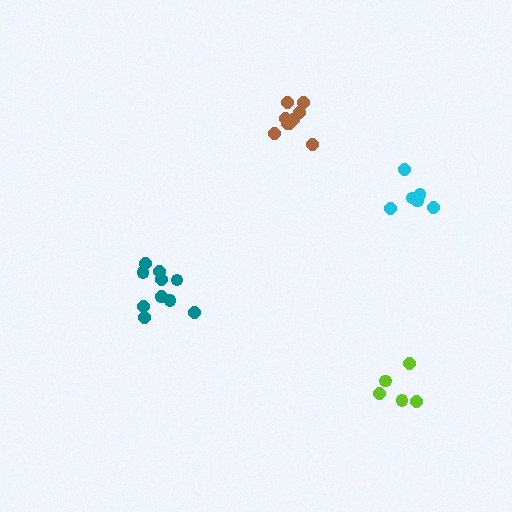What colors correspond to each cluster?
The clusters are colored: teal, cyan, lime, brown.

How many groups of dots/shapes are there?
There are 4 groups.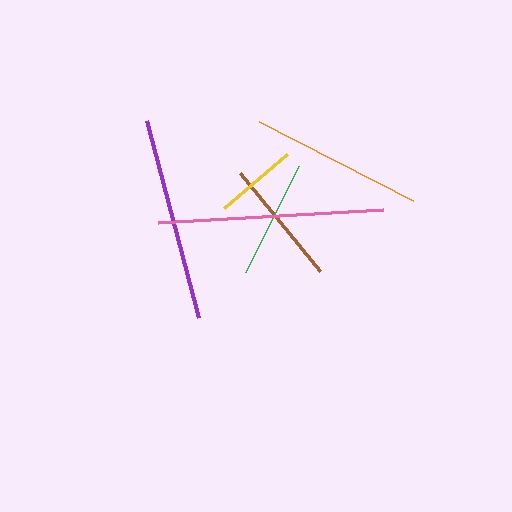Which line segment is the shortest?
The yellow line is the shortest at approximately 83 pixels.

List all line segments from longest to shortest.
From longest to shortest: pink, purple, orange, brown, green, yellow.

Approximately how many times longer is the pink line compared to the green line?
The pink line is approximately 1.9 times the length of the green line.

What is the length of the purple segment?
The purple segment is approximately 204 pixels long.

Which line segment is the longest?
The pink line is the longest at approximately 225 pixels.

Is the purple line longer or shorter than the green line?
The purple line is longer than the green line.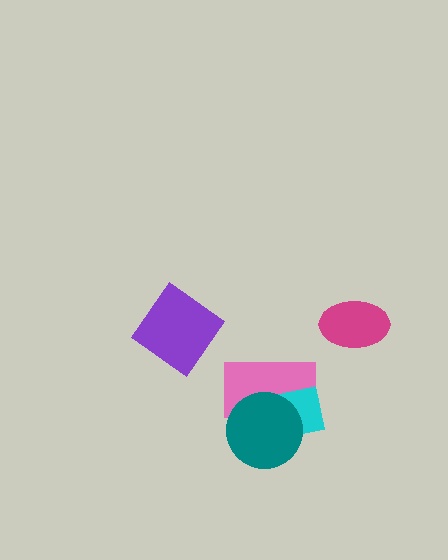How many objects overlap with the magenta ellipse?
0 objects overlap with the magenta ellipse.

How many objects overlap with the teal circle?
2 objects overlap with the teal circle.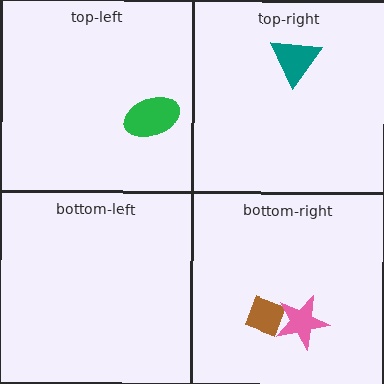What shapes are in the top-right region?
The teal triangle.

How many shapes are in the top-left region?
1.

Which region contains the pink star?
The bottom-right region.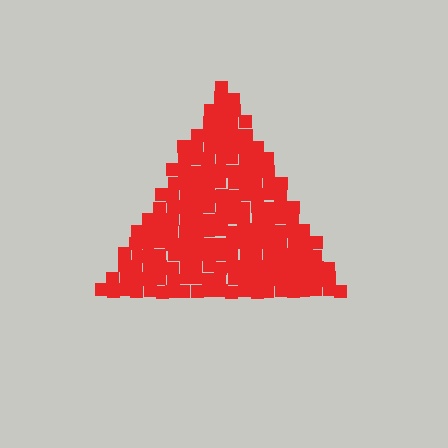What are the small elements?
The small elements are squares.